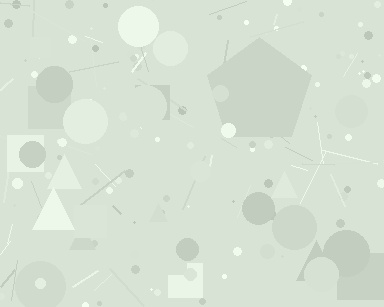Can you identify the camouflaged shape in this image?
The camouflaged shape is a pentagon.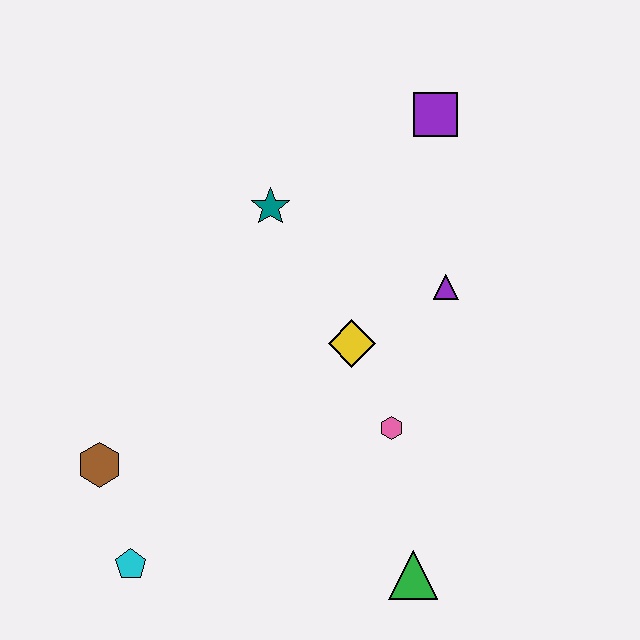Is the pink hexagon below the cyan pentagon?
No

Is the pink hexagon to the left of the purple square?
Yes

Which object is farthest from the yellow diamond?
The cyan pentagon is farthest from the yellow diamond.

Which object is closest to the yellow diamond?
The pink hexagon is closest to the yellow diamond.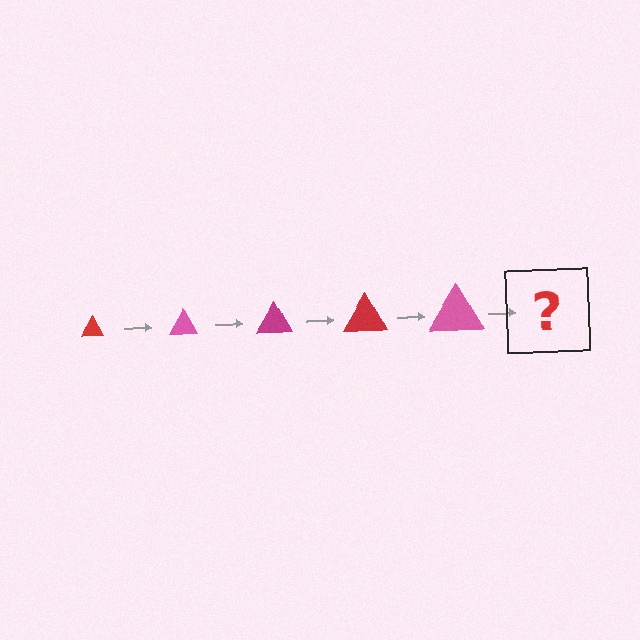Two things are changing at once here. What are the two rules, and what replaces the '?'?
The two rules are that the triangle grows larger each step and the color cycles through red, pink, and magenta. The '?' should be a magenta triangle, larger than the previous one.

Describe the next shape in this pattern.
It should be a magenta triangle, larger than the previous one.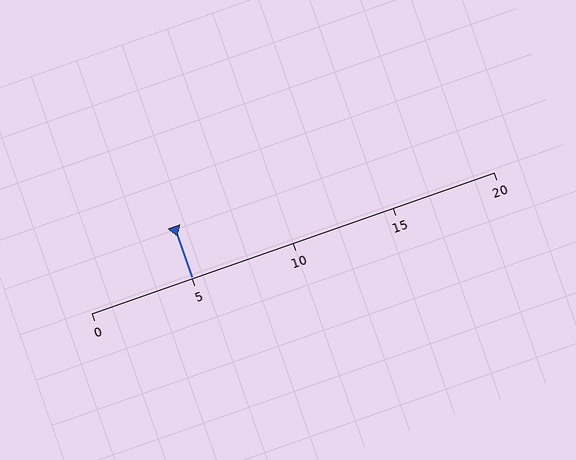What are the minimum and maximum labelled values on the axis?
The axis runs from 0 to 20.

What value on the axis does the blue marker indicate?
The marker indicates approximately 5.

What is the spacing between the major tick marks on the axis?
The major ticks are spaced 5 apart.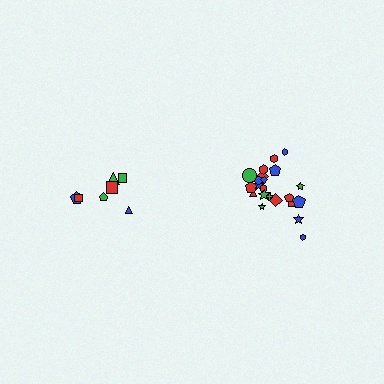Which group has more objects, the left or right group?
The right group.